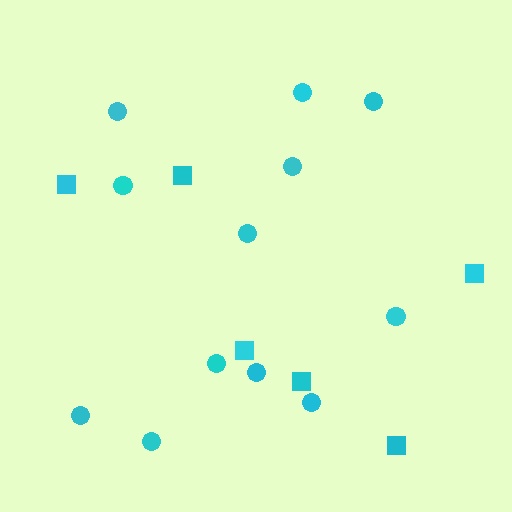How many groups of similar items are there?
There are 2 groups: one group of circles (12) and one group of squares (6).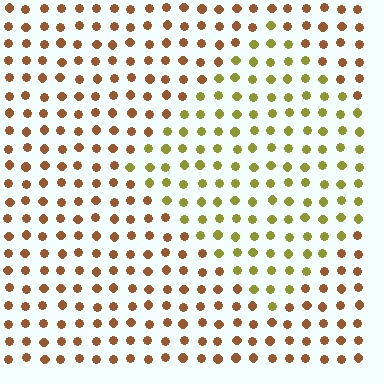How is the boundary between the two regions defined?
The boundary is defined purely by a slight shift in hue (about 43 degrees). Spacing, size, and orientation are identical on both sides.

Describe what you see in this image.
The image is filled with small brown elements in a uniform arrangement. A diamond-shaped region is visible where the elements are tinted to a slightly different hue, forming a subtle color boundary.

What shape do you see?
I see a diamond.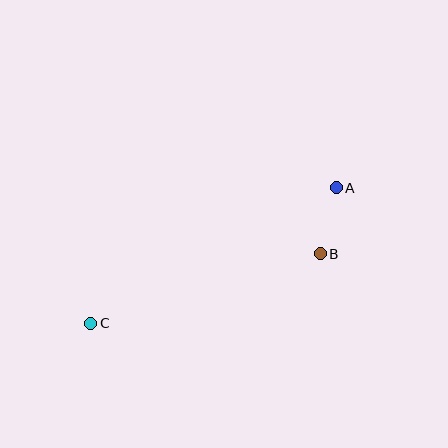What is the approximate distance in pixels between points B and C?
The distance between B and C is approximately 240 pixels.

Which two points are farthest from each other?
Points A and C are farthest from each other.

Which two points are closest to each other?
Points A and B are closest to each other.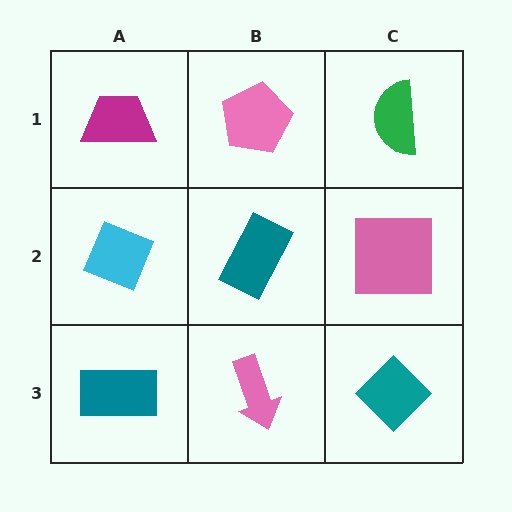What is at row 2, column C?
A pink square.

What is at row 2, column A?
A cyan diamond.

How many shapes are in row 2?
3 shapes.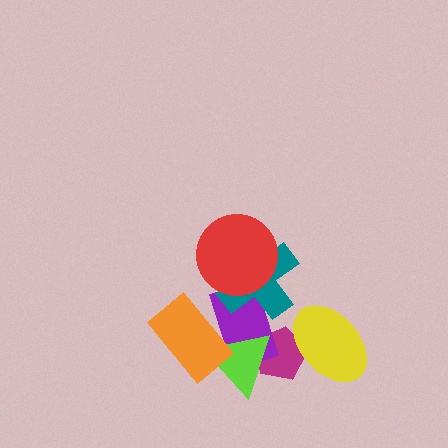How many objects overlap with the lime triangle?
3 objects overlap with the lime triangle.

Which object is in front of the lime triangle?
The orange rectangle is in front of the lime triangle.